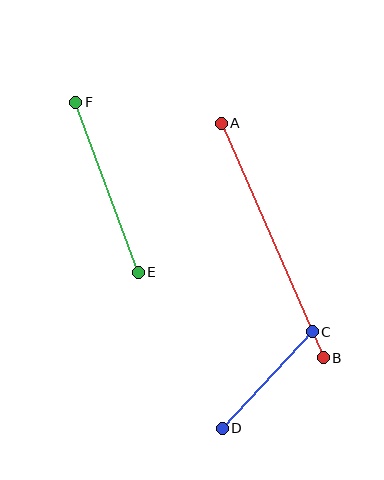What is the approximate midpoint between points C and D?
The midpoint is at approximately (267, 380) pixels.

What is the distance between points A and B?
The distance is approximately 256 pixels.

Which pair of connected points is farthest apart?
Points A and B are farthest apart.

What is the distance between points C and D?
The distance is approximately 132 pixels.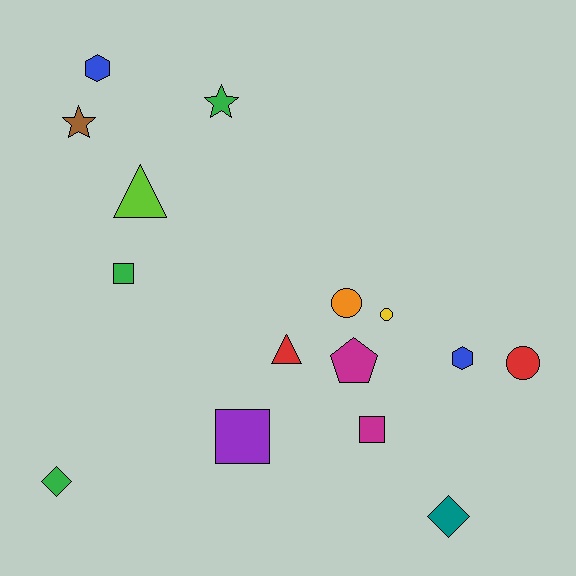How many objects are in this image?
There are 15 objects.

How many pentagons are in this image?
There is 1 pentagon.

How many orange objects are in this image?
There is 1 orange object.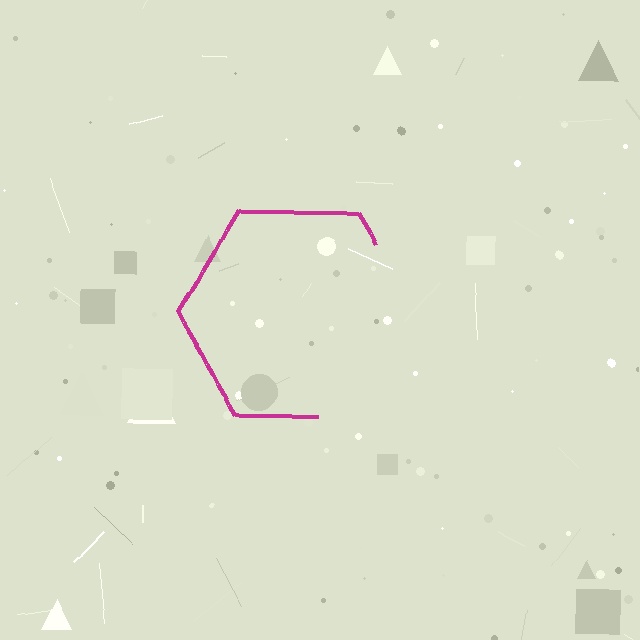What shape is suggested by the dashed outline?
The dashed outline suggests a hexagon.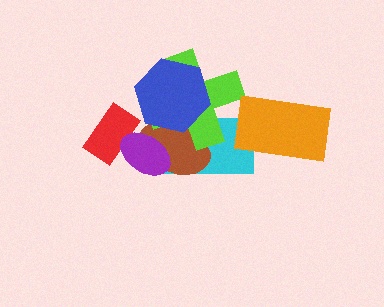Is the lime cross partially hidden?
Yes, it is partially covered by another shape.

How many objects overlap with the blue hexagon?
3 objects overlap with the blue hexagon.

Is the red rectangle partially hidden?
Yes, it is partially covered by another shape.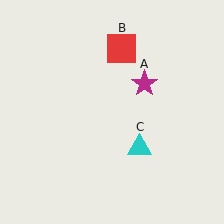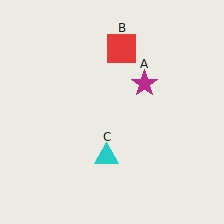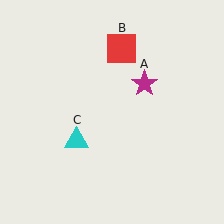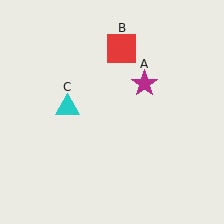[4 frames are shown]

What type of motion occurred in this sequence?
The cyan triangle (object C) rotated clockwise around the center of the scene.